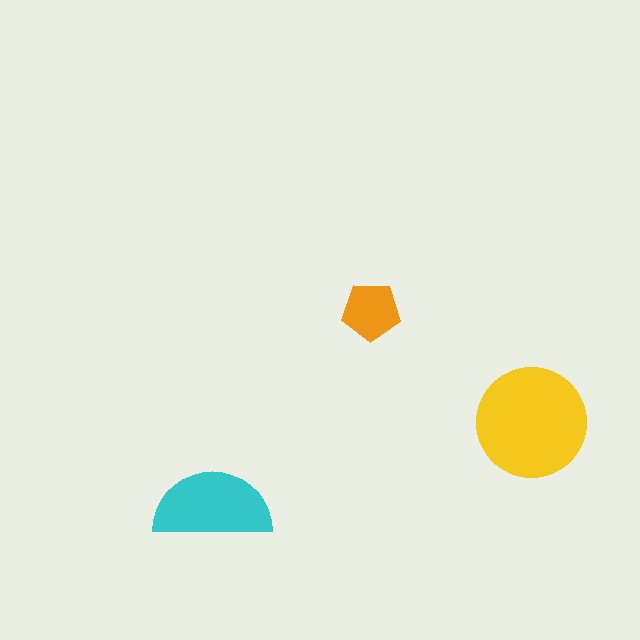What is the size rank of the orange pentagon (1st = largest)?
3rd.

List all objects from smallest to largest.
The orange pentagon, the cyan semicircle, the yellow circle.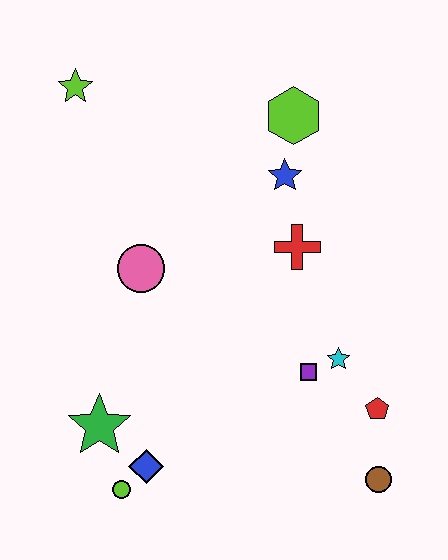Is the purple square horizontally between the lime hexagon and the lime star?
No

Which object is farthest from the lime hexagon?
The lime circle is farthest from the lime hexagon.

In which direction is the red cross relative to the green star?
The red cross is to the right of the green star.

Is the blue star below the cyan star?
No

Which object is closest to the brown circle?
The red pentagon is closest to the brown circle.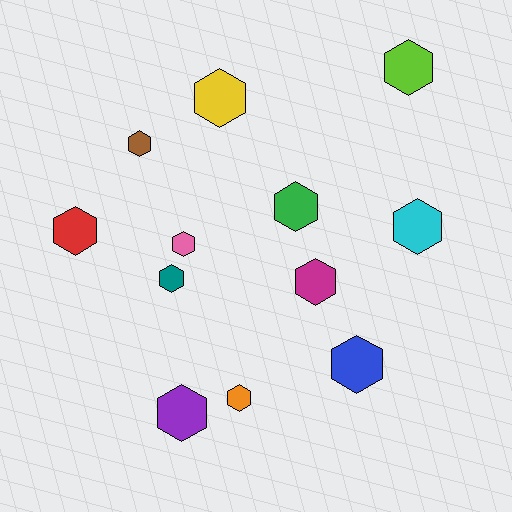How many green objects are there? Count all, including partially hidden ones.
There is 1 green object.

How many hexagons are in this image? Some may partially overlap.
There are 12 hexagons.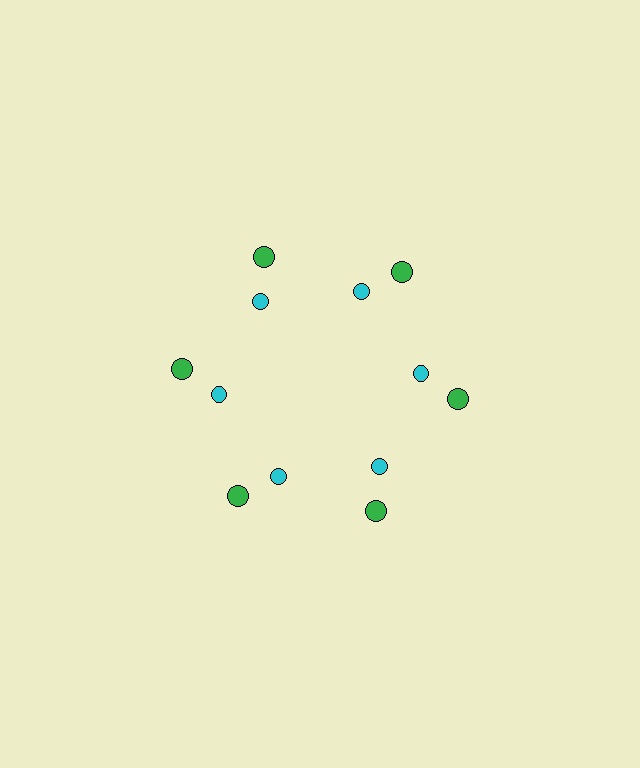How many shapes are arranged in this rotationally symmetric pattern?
There are 12 shapes, arranged in 6 groups of 2.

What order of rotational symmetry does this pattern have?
This pattern has 6-fold rotational symmetry.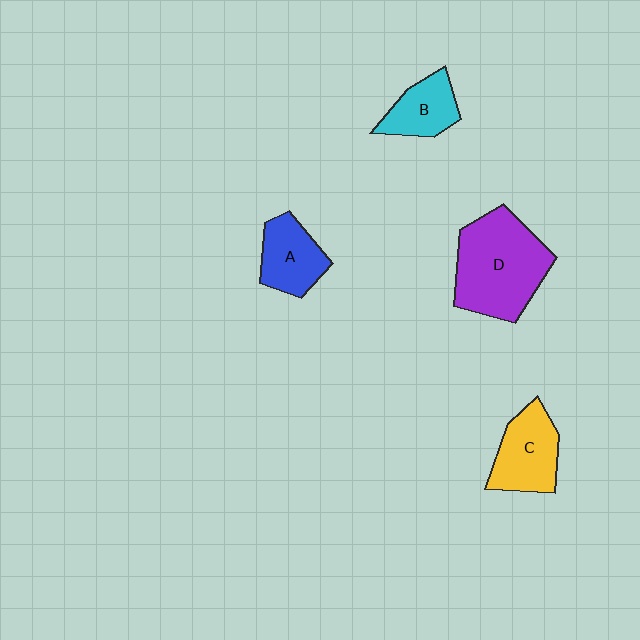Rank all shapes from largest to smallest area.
From largest to smallest: D (purple), C (yellow), A (blue), B (cyan).